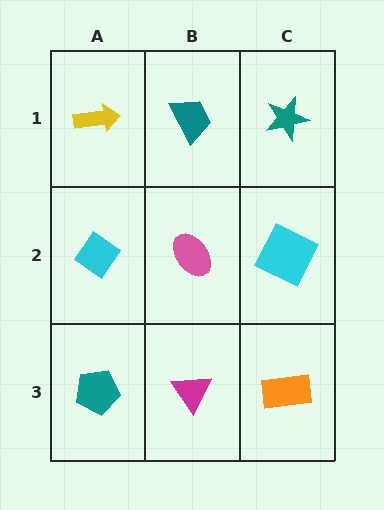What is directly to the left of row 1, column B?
A yellow arrow.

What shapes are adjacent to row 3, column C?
A cyan square (row 2, column C), a magenta triangle (row 3, column B).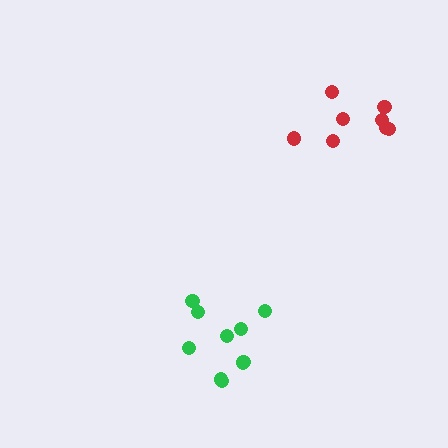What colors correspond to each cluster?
The clusters are colored: green, red.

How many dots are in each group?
Group 1: 10 dots, Group 2: 8 dots (18 total).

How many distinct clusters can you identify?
There are 2 distinct clusters.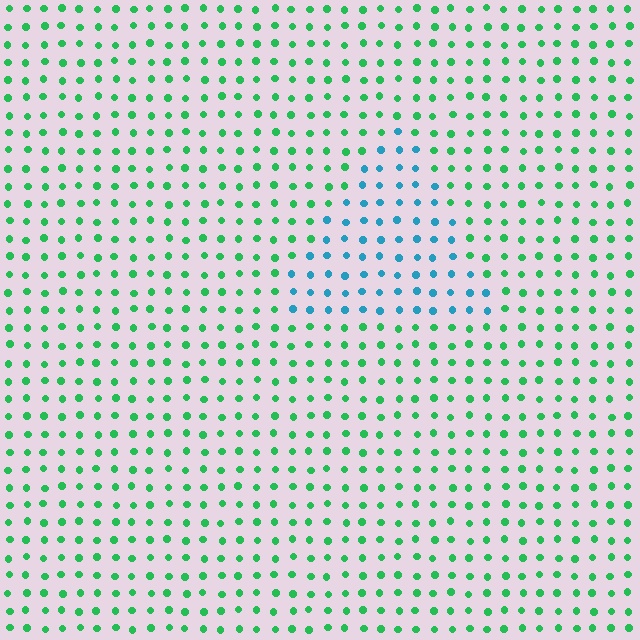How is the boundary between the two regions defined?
The boundary is defined purely by a slight shift in hue (about 54 degrees). Spacing, size, and orientation are identical on both sides.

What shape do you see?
I see a triangle.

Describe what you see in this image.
The image is filled with small green elements in a uniform arrangement. A triangle-shaped region is visible where the elements are tinted to a slightly different hue, forming a subtle color boundary.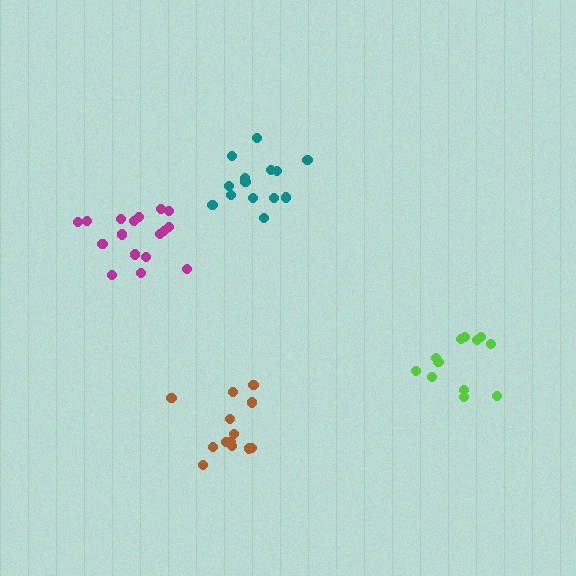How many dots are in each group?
Group 1: 12 dots, Group 2: 17 dots, Group 3: 14 dots, Group 4: 14 dots (57 total).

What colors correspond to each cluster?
The clusters are colored: lime, magenta, brown, teal.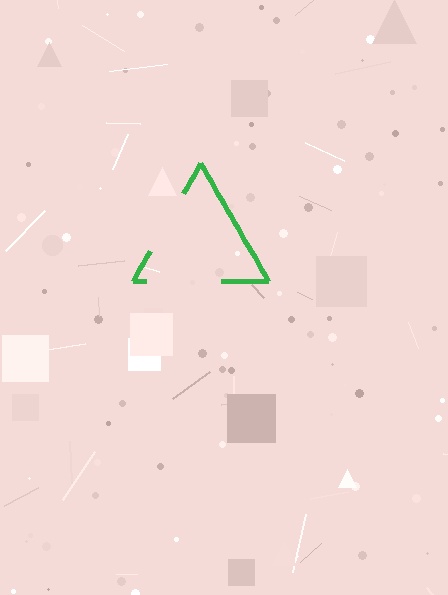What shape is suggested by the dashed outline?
The dashed outline suggests a triangle.